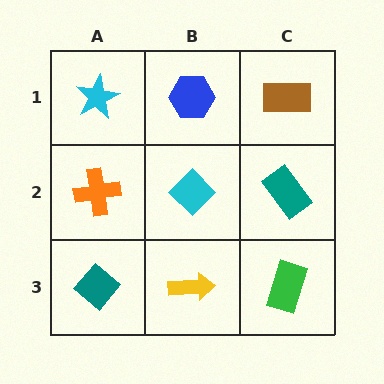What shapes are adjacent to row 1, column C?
A teal rectangle (row 2, column C), a blue hexagon (row 1, column B).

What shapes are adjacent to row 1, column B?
A cyan diamond (row 2, column B), a cyan star (row 1, column A), a brown rectangle (row 1, column C).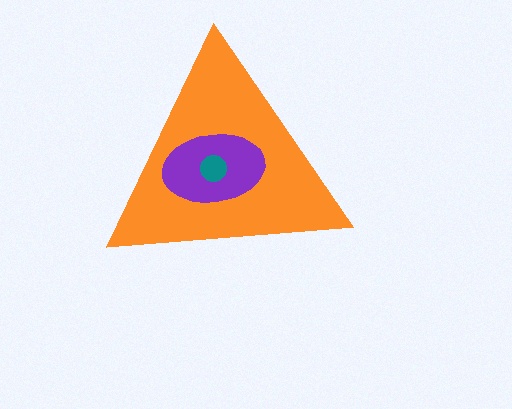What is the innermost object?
The teal circle.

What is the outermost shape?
The orange triangle.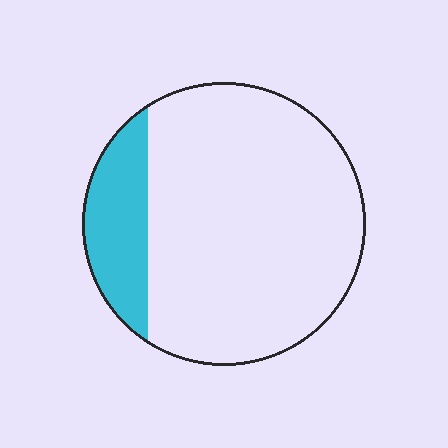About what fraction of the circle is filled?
About one sixth (1/6).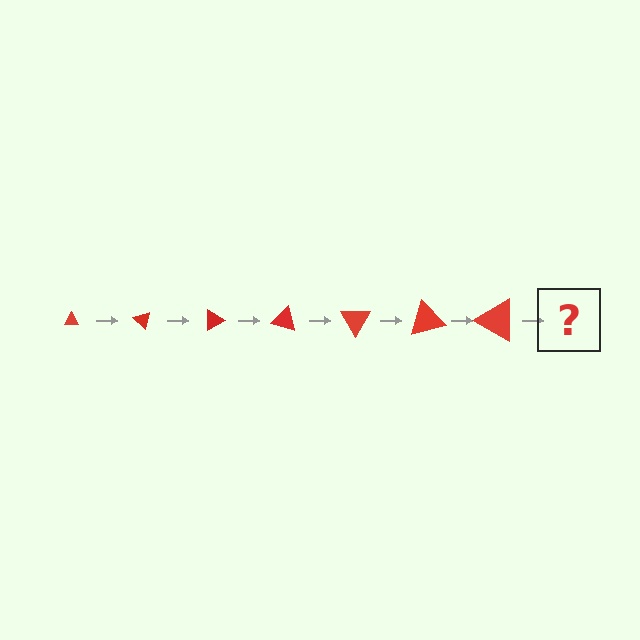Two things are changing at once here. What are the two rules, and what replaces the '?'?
The two rules are that the triangle grows larger each step and it rotates 45 degrees each step. The '?' should be a triangle, larger than the previous one and rotated 315 degrees from the start.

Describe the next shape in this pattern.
It should be a triangle, larger than the previous one and rotated 315 degrees from the start.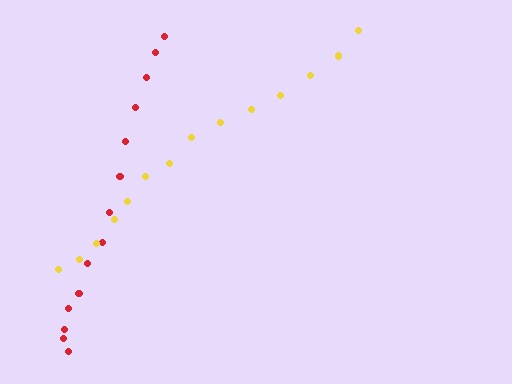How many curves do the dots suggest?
There are 2 distinct paths.